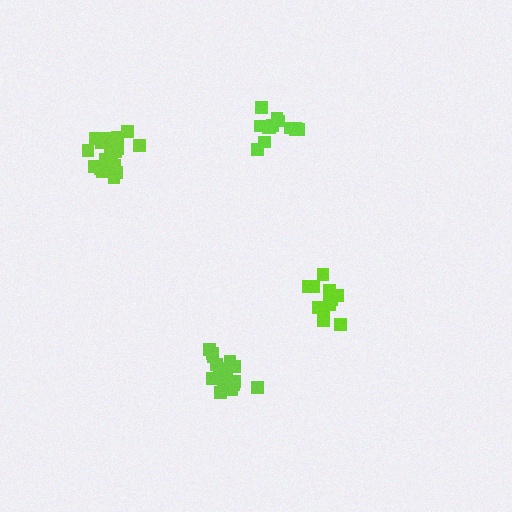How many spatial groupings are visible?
There are 4 spatial groupings.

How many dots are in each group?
Group 1: 19 dots, Group 2: 13 dots, Group 3: 13 dots, Group 4: 19 dots (64 total).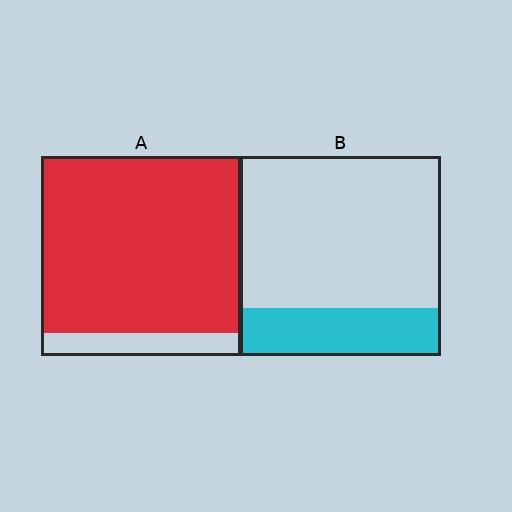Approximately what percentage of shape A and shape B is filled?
A is approximately 90% and B is approximately 25%.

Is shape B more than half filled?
No.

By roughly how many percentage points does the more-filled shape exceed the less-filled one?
By roughly 65 percentage points (A over B).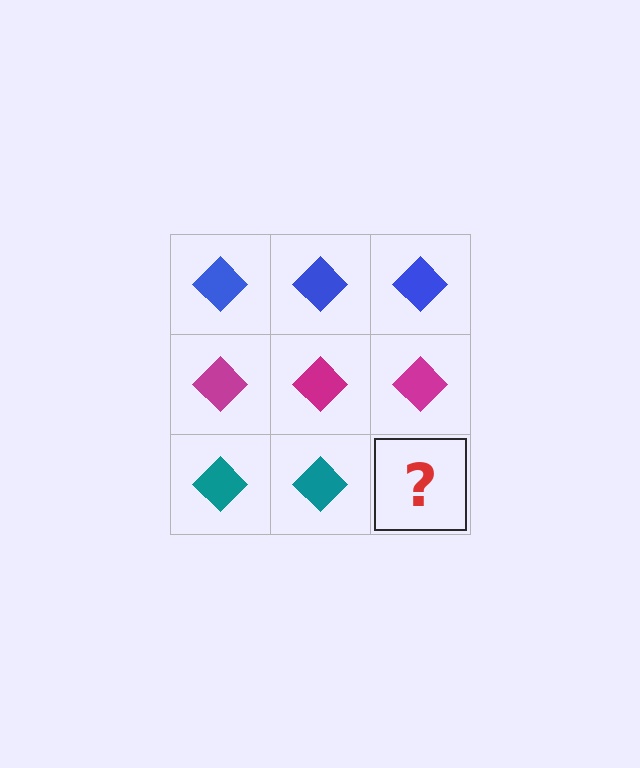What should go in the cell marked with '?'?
The missing cell should contain a teal diamond.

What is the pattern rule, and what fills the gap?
The rule is that each row has a consistent color. The gap should be filled with a teal diamond.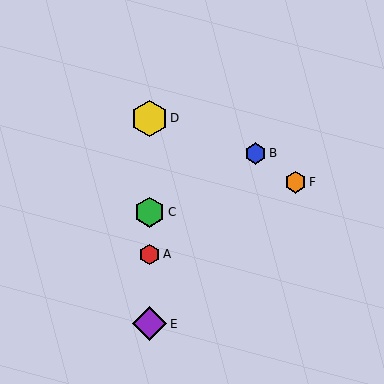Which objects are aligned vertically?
Objects A, C, D, E are aligned vertically.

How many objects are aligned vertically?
4 objects (A, C, D, E) are aligned vertically.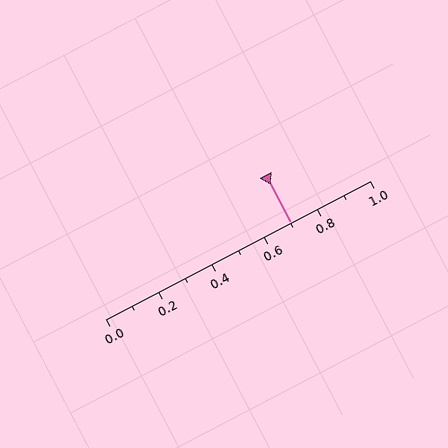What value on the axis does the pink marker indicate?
The marker indicates approximately 0.7.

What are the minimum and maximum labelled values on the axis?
The axis runs from 0.0 to 1.0.